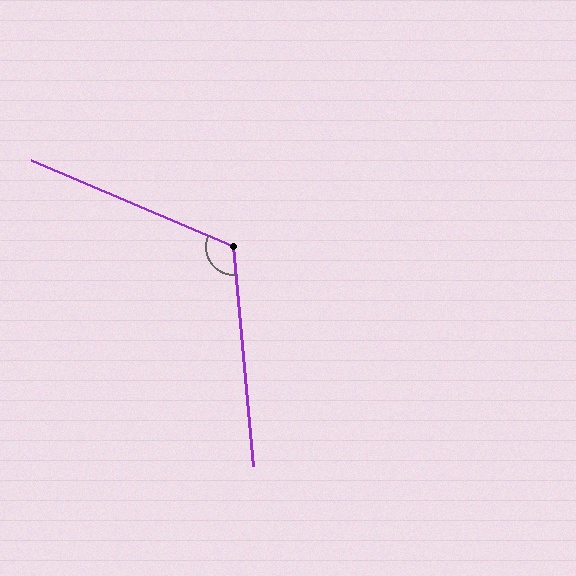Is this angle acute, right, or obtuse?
It is obtuse.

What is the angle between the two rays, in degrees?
Approximately 118 degrees.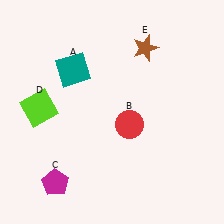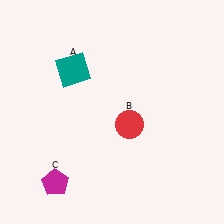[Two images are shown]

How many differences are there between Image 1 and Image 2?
There are 2 differences between the two images.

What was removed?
The lime square (D), the brown star (E) were removed in Image 2.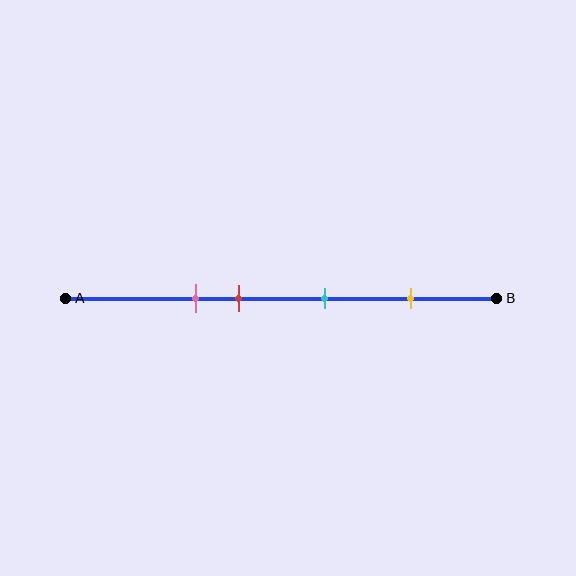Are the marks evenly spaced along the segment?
No, the marks are not evenly spaced.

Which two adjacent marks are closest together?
The pink and red marks are the closest adjacent pair.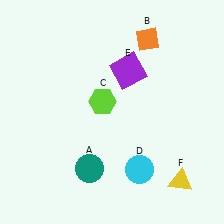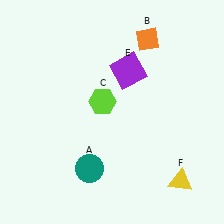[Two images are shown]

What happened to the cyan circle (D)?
The cyan circle (D) was removed in Image 2. It was in the bottom-right area of Image 1.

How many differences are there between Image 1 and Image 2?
There is 1 difference between the two images.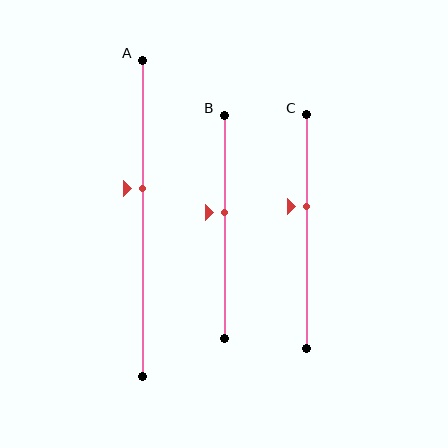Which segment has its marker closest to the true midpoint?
Segment B has its marker closest to the true midpoint.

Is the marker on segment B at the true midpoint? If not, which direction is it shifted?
No, the marker on segment B is shifted upward by about 7% of the segment length.